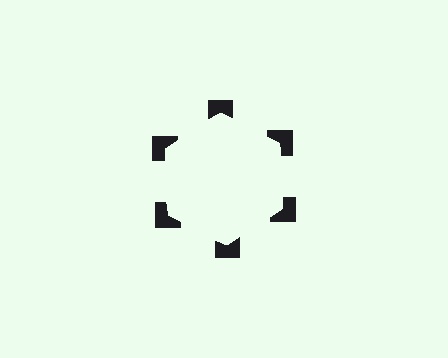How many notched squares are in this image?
There are 6 — one at each vertex of the illusory hexagon.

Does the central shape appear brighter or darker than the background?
It typically appears slightly brighter than the background, even though no actual brightness change is drawn.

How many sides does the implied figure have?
6 sides.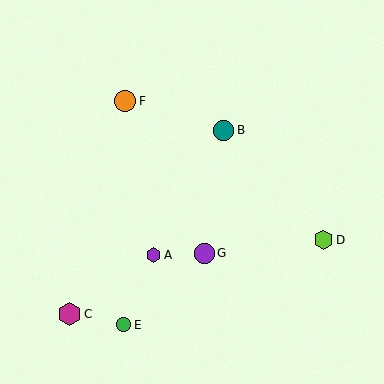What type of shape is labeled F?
Shape F is an orange circle.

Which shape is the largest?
The magenta hexagon (labeled C) is the largest.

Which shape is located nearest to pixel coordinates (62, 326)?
The magenta hexagon (labeled C) at (70, 314) is nearest to that location.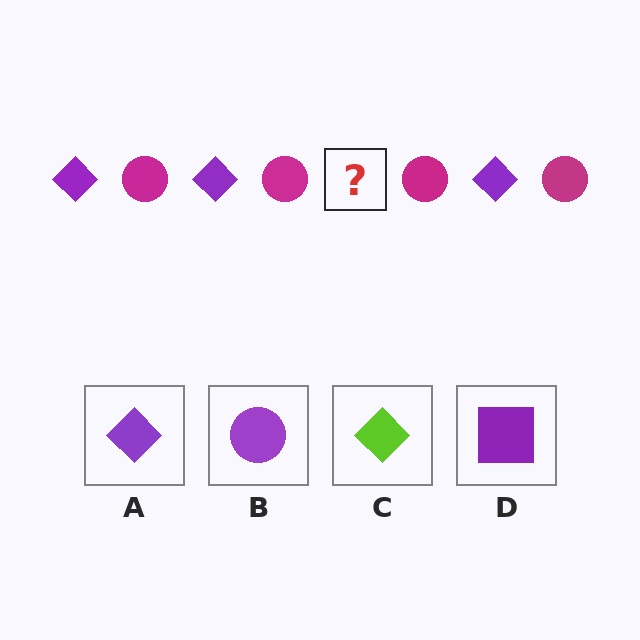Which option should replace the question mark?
Option A.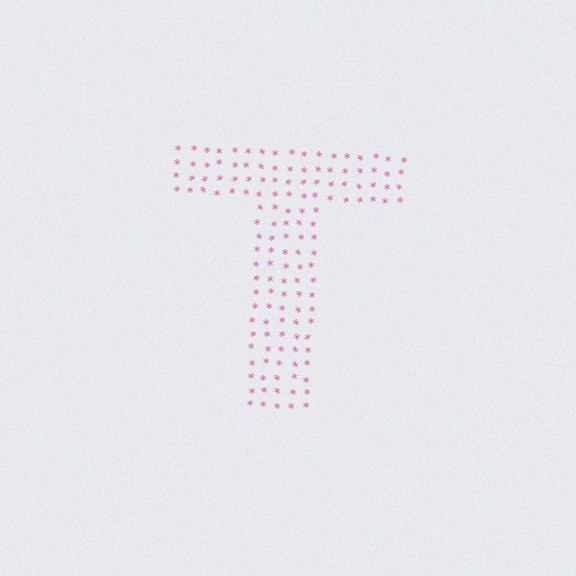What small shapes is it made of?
It is made of small asterisks.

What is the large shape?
The large shape is the letter T.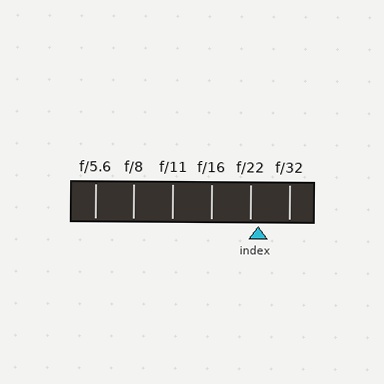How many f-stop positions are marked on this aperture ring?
There are 6 f-stop positions marked.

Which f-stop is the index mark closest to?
The index mark is closest to f/22.